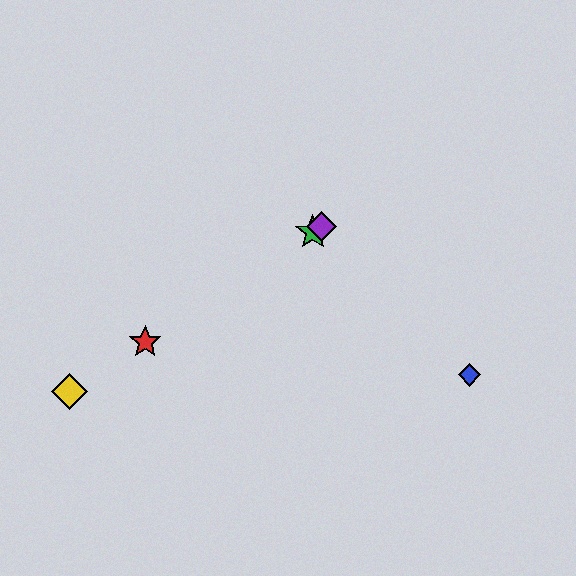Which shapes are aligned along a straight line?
The red star, the green star, the yellow diamond, the purple diamond are aligned along a straight line.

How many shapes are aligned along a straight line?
4 shapes (the red star, the green star, the yellow diamond, the purple diamond) are aligned along a straight line.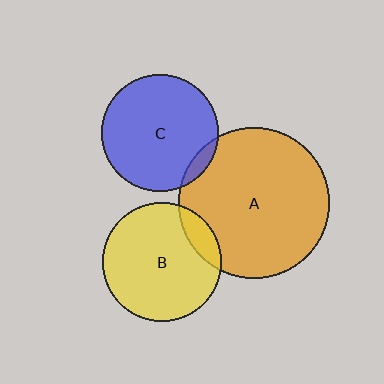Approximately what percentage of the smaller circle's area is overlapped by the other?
Approximately 15%.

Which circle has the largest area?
Circle A (orange).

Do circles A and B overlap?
Yes.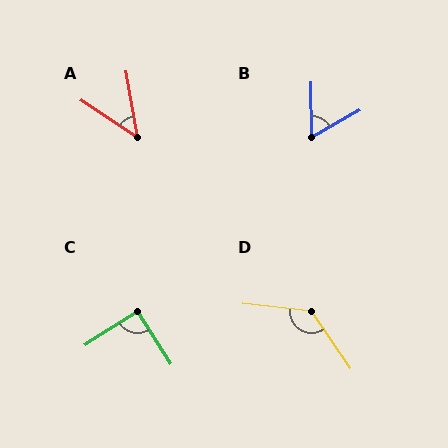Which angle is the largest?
D, at approximately 130 degrees.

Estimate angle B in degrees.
Approximately 60 degrees.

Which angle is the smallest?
A, at approximately 47 degrees.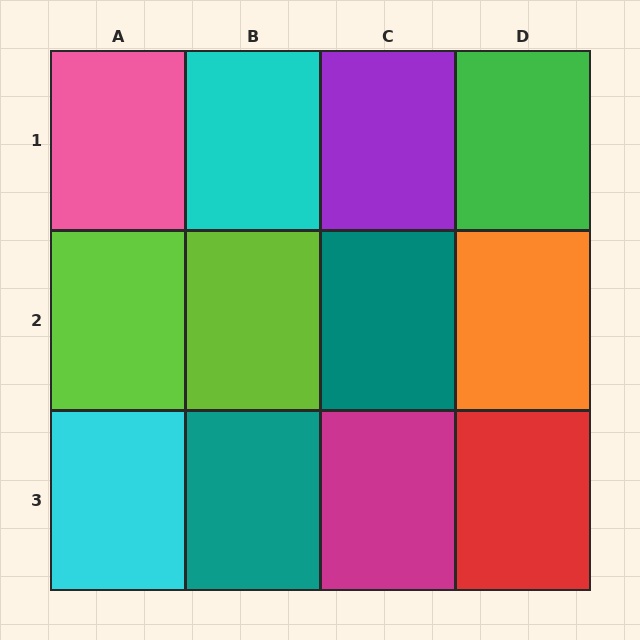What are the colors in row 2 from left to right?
Lime, lime, teal, orange.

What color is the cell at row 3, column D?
Red.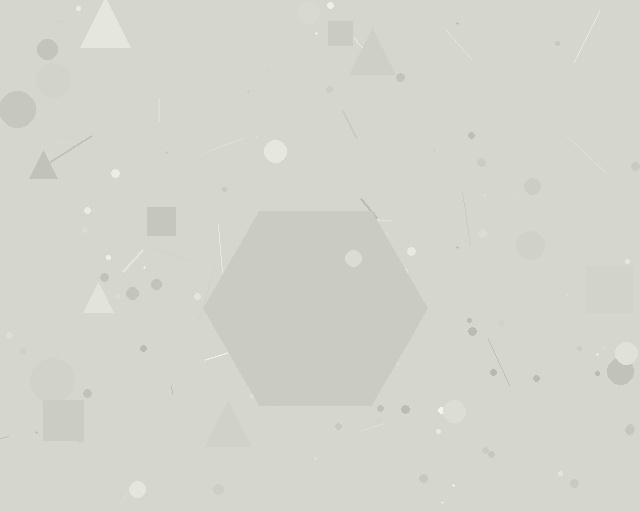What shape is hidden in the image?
A hexagon is hidden in the image.